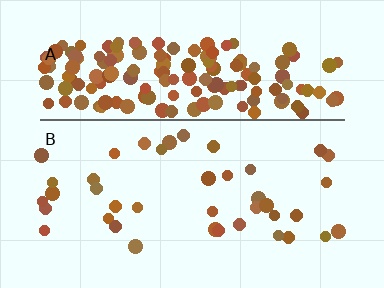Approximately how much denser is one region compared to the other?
Approximately 4.9× — region A over region B.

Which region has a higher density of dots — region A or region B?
A (the top).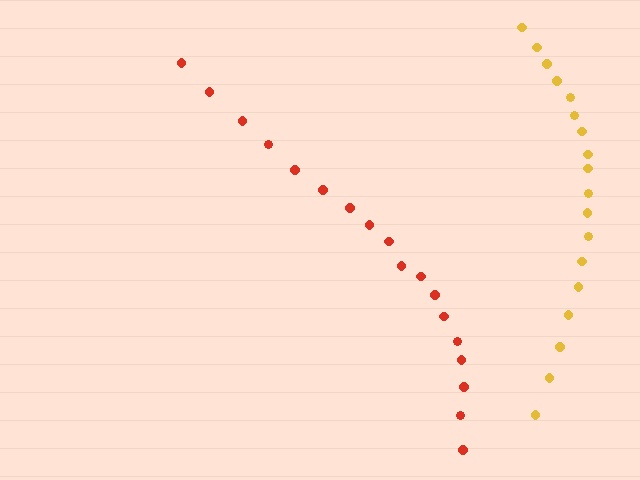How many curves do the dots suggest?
There are 2 distinct paths.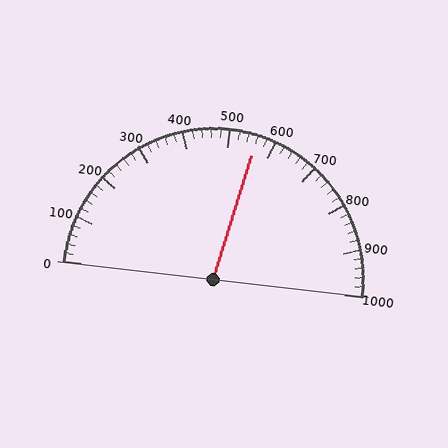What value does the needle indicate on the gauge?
The needle indicates approximately 560.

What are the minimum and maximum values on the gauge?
The gauge ranges from 0 to 1000.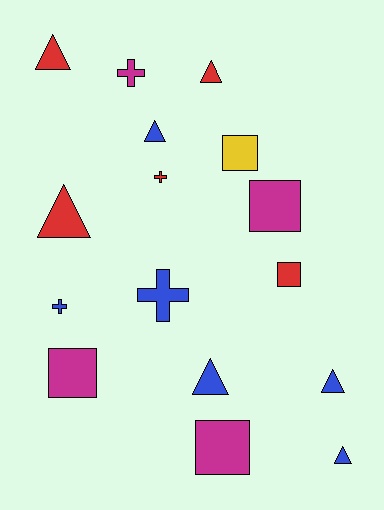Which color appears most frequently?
Blue, with 6 objects.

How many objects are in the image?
There are 16 objects.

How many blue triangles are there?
There are 4 blue triangles.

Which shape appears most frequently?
Triangle, with 7 objects.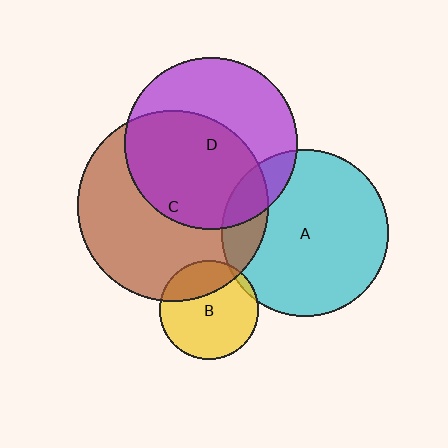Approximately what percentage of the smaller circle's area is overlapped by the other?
Approximately 5%.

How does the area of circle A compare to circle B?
Approximately 2.8 times.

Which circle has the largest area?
Circle C (brown).